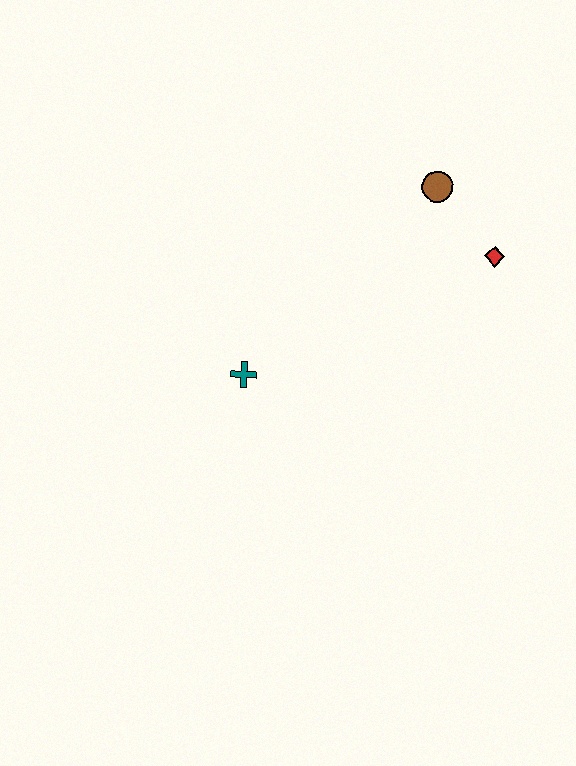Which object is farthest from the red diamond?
The teal cross is farthest from the red diamond.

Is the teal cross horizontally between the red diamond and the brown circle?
No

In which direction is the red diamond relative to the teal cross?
The red diamond is to the right of the teal cross.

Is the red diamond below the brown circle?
Yes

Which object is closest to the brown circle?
The red diamond is closest to the brown circle.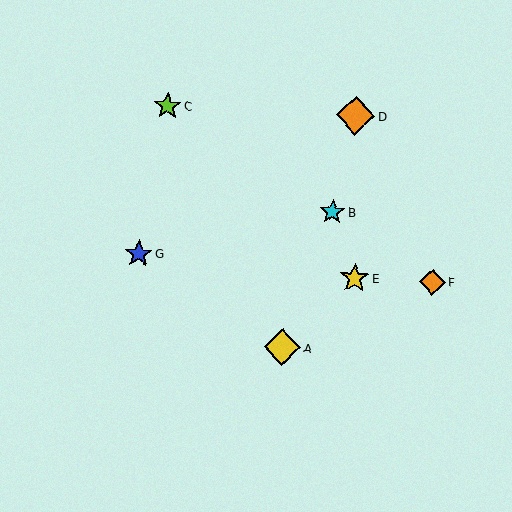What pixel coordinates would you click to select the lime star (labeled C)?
Click at (167, 106) to select the lime star C.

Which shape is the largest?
The orange diamond (labeled D) is the largest.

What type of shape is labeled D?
Shape D is an orange diamond.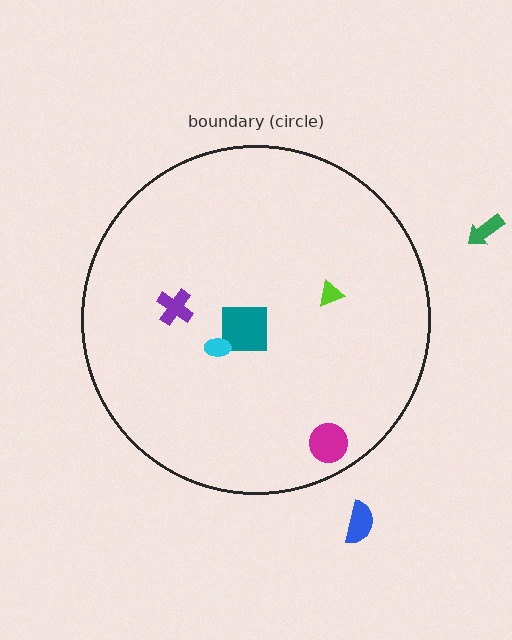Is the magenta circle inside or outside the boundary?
Inside.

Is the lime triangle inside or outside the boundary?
Inside.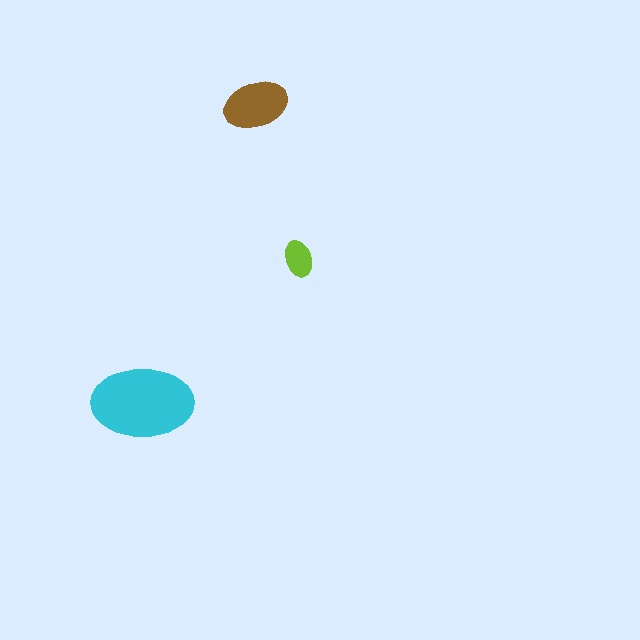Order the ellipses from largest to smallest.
the cyan one, the brown one, the lime one.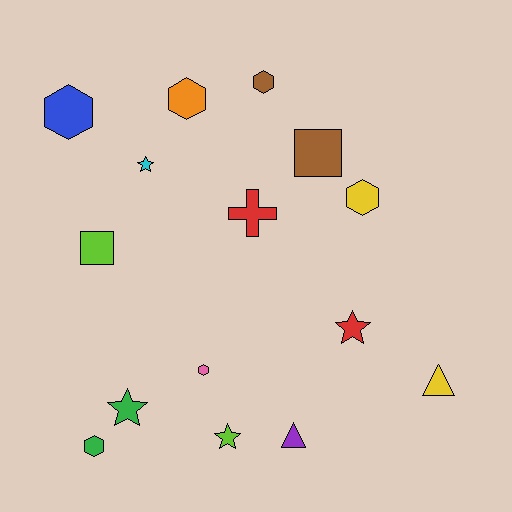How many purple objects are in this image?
There is 1 purple object.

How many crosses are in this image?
There is 1 cross.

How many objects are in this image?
There are 15 objects.